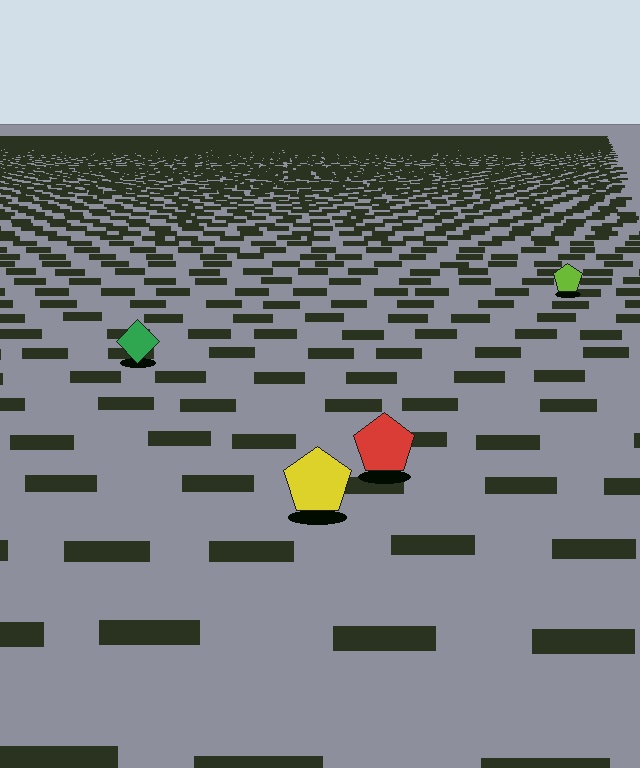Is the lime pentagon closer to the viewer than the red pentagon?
No. The red pentagon is closer — you can tell from the texture gradient: the ground texture is coarser near it.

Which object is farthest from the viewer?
The lime pentagon is farthest from the viewer. It appears smaller and the ground texture around it is denser.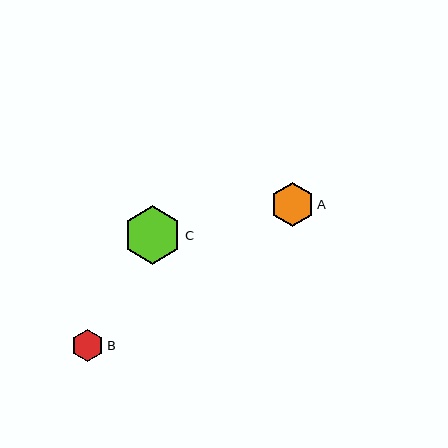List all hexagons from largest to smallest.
From largest to smallest: C, A, B.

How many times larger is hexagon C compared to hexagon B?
Hexagon C is approximately 1.8 times the size of hexagon B.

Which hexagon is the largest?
Hexagon C is the largest with a size of approximately 59 pixels.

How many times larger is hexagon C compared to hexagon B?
Hexagon C is approximately 1.8 times the size of hexagon B.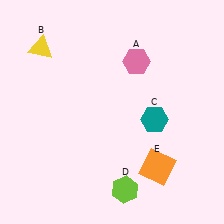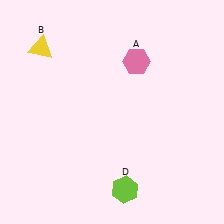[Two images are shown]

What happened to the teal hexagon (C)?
The teal hexagon (C) was removed in Image 2. It was in the bottom-right area of Image 1.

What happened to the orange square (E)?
The orange square (E) was removed in Image 2. It was in the bottom-right area of Image 1.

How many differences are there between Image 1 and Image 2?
There are 2 differences between the two images.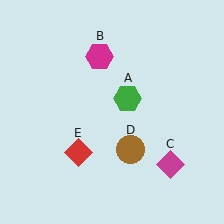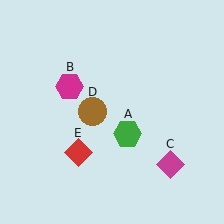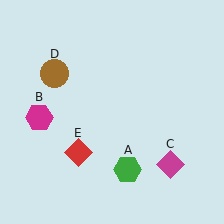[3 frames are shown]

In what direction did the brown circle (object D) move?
The brown circle (object D) moved up and to the left.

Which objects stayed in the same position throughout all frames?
Magenta diamond (object C) and red diamond (object E) remained stationary.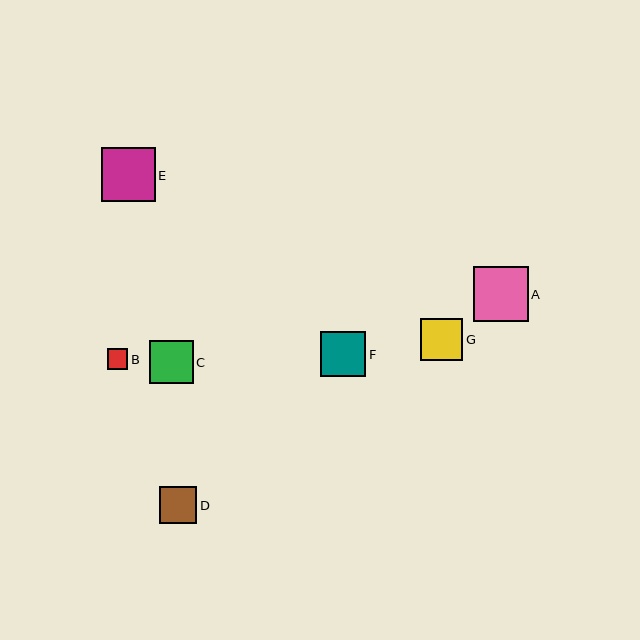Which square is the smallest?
Square B is the smallest with a size of approximately 21 pixels.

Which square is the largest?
Square A is the largest with a size of approximately 55 pixels.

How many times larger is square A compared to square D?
Square A is approximately 1.5 times the size of square D.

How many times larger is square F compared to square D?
Square F is approximately 1.2 times the size of square D.